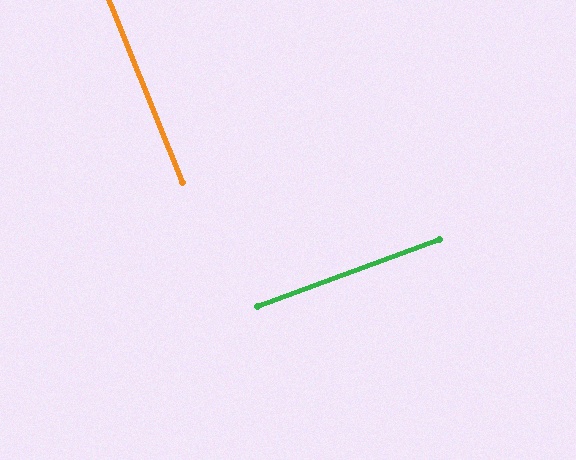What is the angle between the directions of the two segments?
Approximately 88 degrees.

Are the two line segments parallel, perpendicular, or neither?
Perpendicular — they meet at approximately 88°.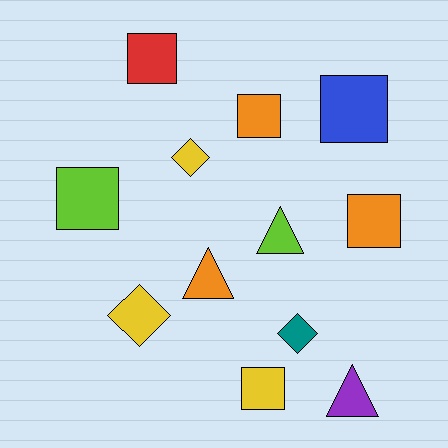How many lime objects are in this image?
There are 2 lime objects.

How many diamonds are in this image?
There are 3 diamonds.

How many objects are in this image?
There are 12 objects.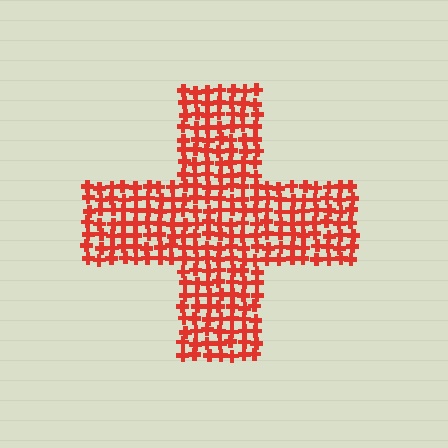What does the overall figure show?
The overall figure shows a cross.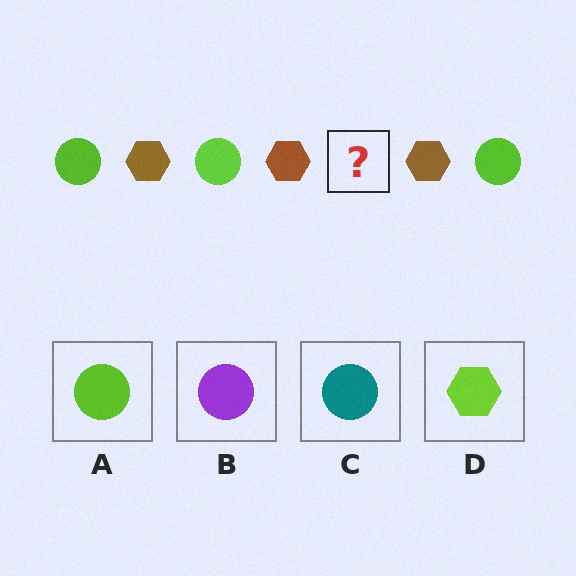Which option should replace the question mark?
Option A.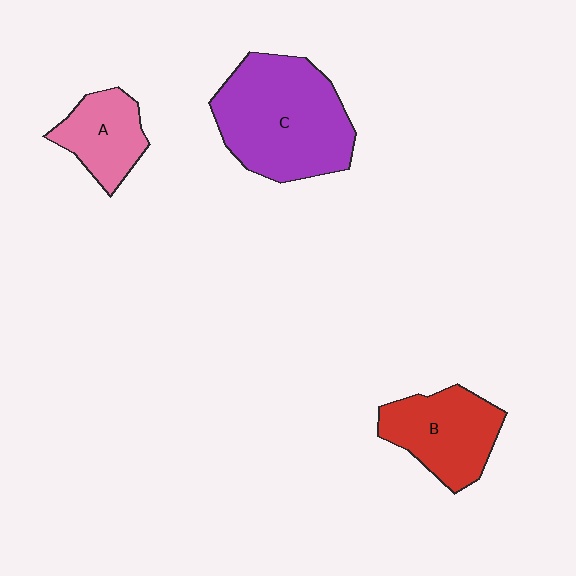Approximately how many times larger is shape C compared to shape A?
Approximately 2.2 times.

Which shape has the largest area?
Shape C (purple).